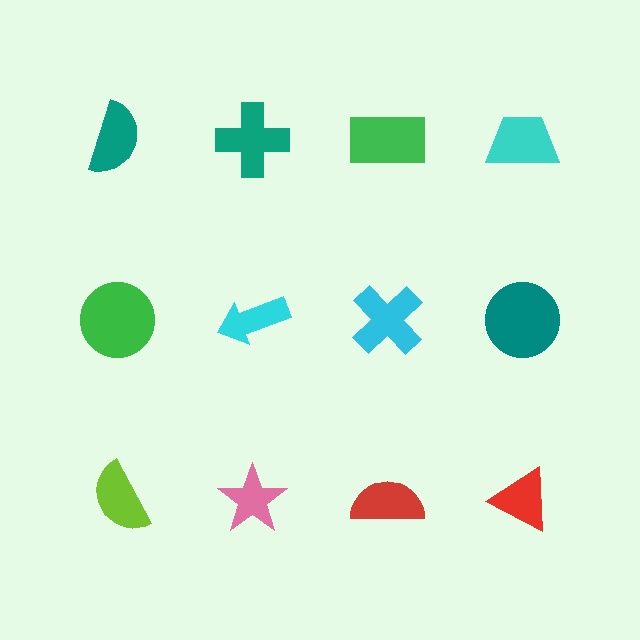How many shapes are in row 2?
4 shapes.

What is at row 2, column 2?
A cyan arrow.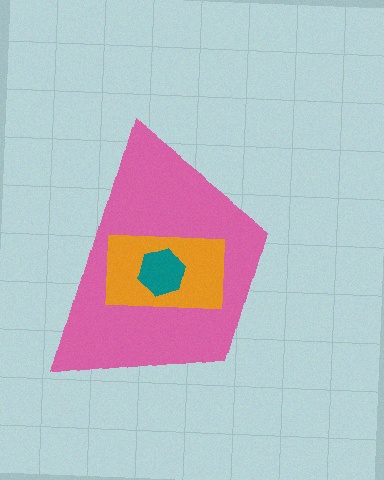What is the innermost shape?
The teal hexagon.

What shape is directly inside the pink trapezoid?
The orange rectangle.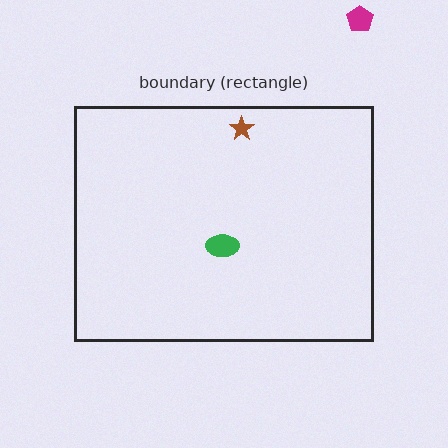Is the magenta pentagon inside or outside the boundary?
Outside.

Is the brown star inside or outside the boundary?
Inside.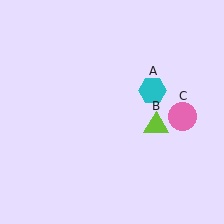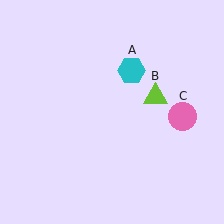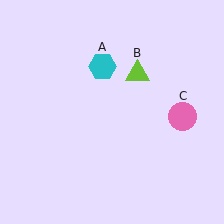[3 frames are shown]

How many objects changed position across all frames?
2 objects changed position: cyan hexagon (object A), lime triangle (object B).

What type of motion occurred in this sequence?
The cyan hexagon (object A), lime triangle (object B) rotated counterclockwise around the center of the scene.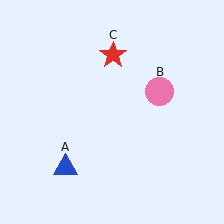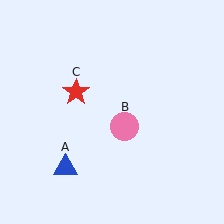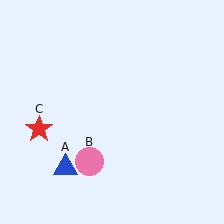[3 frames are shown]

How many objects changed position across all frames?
2 objects changed position: pink circle (object B), red star (object C).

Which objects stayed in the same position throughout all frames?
Blue triangle (object A) remained stationary.